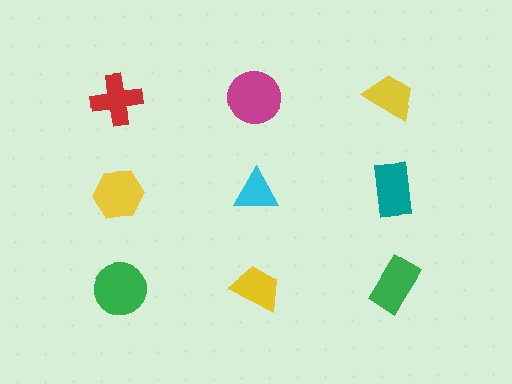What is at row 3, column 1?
A green circle.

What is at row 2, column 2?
A cyan triangle.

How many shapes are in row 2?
3 shapes.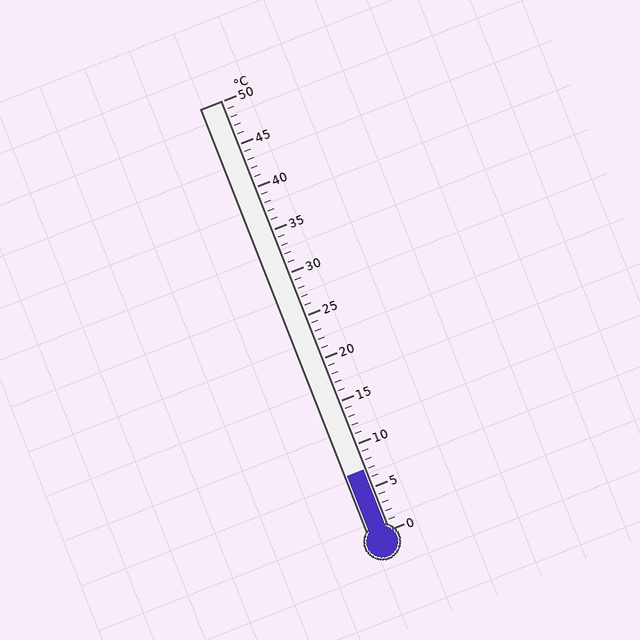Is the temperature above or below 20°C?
The temperature is below 20°C.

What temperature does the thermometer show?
The thermometer shows approximately 7°C.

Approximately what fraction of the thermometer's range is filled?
The thermometer is filled to approximately 15% of its range.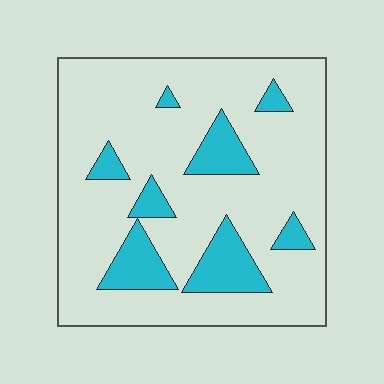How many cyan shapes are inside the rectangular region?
8.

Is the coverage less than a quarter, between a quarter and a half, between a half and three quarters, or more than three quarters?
Less than a quarter.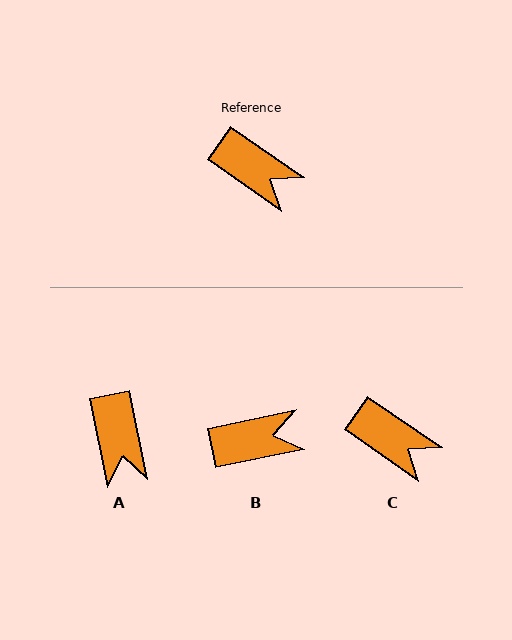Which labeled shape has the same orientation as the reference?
C.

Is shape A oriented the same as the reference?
No, it is off by about 44 degrees.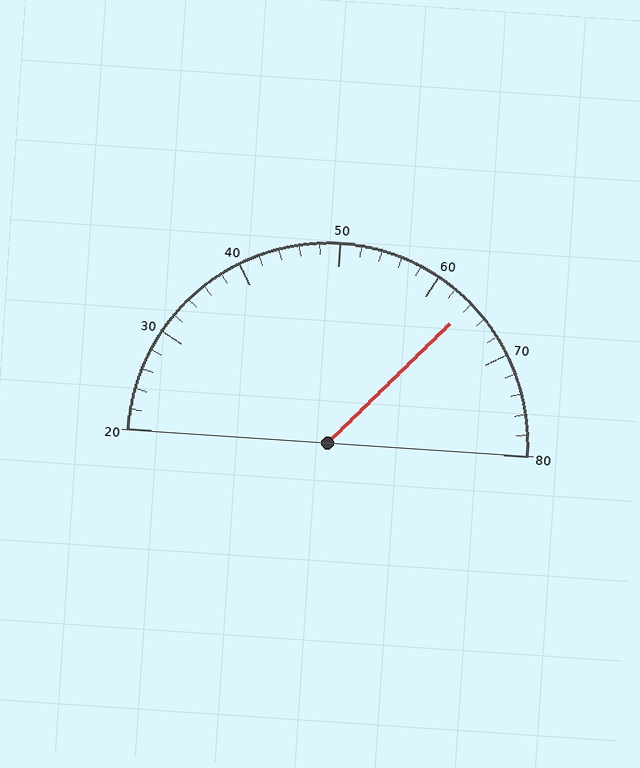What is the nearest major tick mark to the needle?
The nearest major tick mark is 60.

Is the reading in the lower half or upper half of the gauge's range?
The reading is in the upper half of the range (20 to 80).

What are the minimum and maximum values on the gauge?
The gauge ranges from 20 to 80.